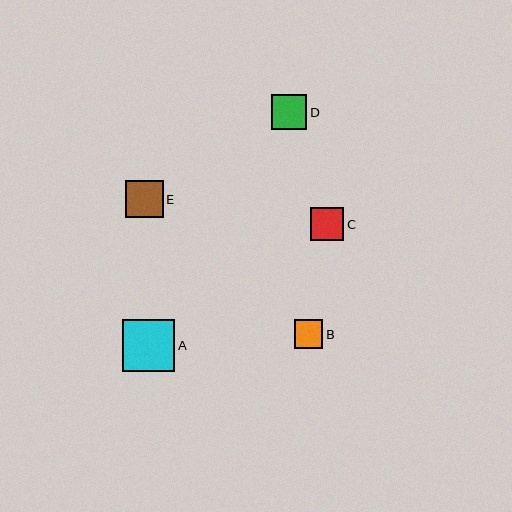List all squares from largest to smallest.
From largest to smallest: A, E, D, C, B.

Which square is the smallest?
Square B is the smallest with a size of approximately 29 pixels.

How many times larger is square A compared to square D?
Square A is approximately 1.5 times the size of square D.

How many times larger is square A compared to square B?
Square A is approximately 1.8 times the size of square B.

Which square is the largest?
Square A is the largest with a size of approximately 52 pixels.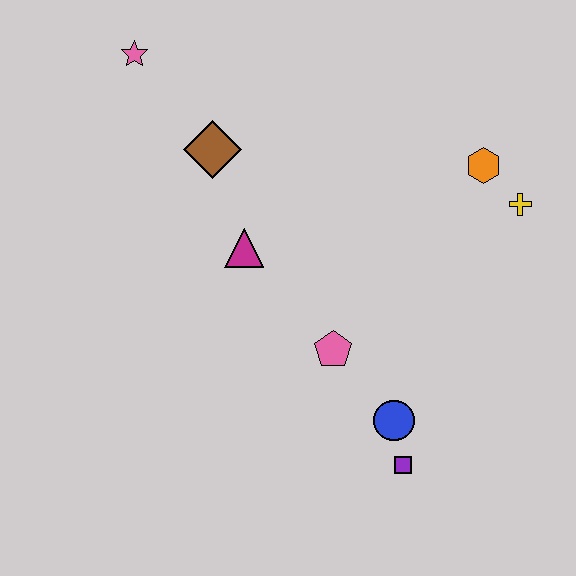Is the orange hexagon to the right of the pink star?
Yes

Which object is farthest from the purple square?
The pink star is farthest from the purple square.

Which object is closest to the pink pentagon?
The blue circle is closest to the pink pentagon.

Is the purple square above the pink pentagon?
No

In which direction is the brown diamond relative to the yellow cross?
The brown diamond is to the left of the yellow cross.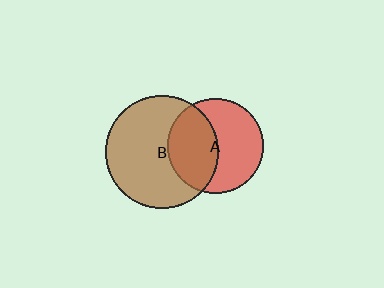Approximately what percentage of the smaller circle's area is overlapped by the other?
Approximately 45%.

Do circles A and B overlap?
Yes.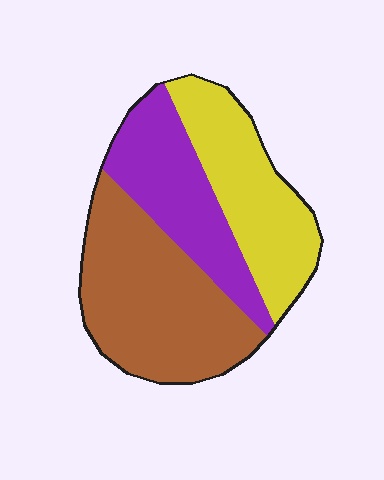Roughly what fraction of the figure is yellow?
Yellow covers around 30% of the figure.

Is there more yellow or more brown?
Brown.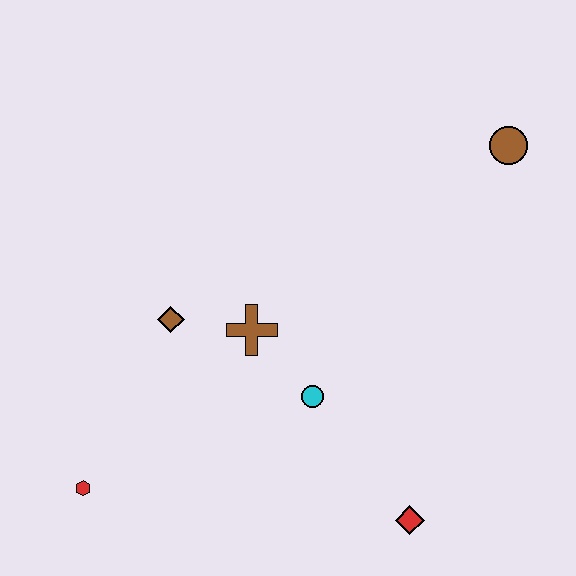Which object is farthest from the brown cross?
The brown circle is farthest from the brown cross.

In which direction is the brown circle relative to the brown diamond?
The brown circle is to the right of the brown diamond.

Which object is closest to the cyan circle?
The brown cross is closest to the cyan circle.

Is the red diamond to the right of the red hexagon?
Yes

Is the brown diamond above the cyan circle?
Yes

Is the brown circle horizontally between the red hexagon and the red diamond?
No